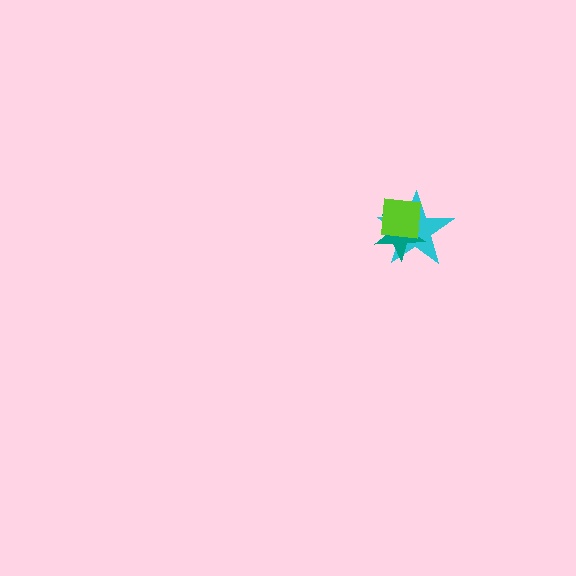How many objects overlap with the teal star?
2 objects overlap with the teal star.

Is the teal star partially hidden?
Yes, it is partially covered by another shape.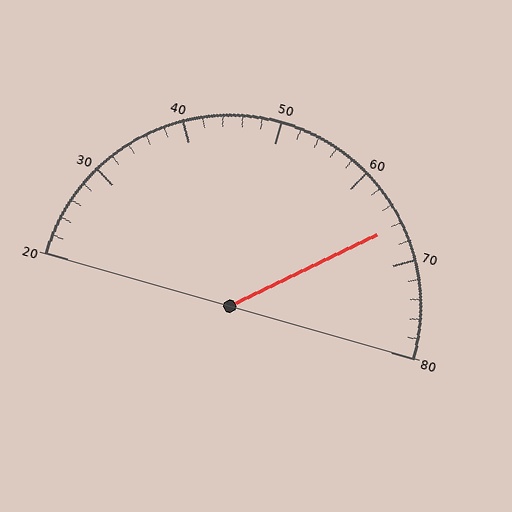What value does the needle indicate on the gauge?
The needle indicates approximately 66.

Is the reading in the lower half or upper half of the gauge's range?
The reading is in the upper half of the range (20 to 80).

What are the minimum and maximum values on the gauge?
The gauge ranges from 20 to 80.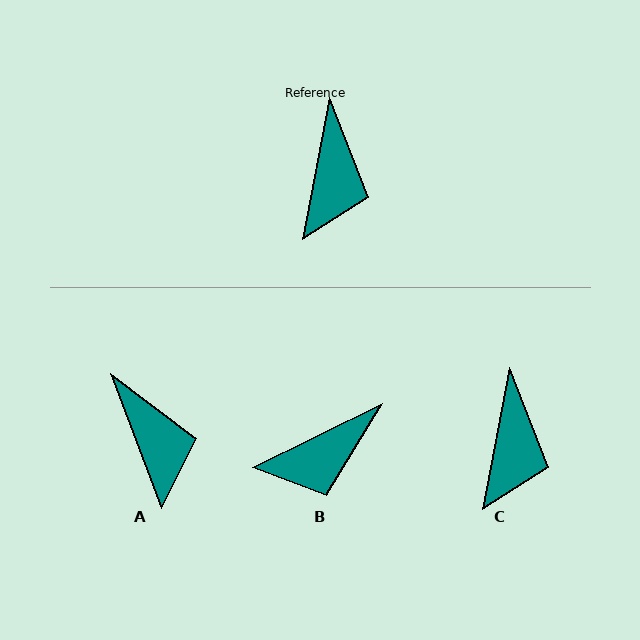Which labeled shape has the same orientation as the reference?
C.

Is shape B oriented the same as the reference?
No, it is off by about 53 degrees.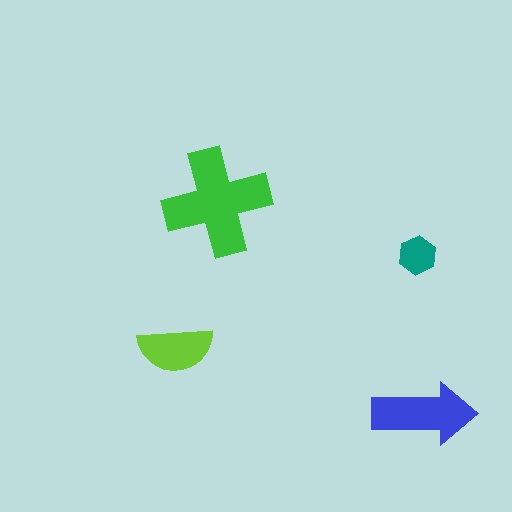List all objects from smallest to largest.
The teal hexagon, the lime semicircle, the blue arrow, the green cross.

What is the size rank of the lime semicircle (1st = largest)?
3rd.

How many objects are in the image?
There are 4 objects in the image.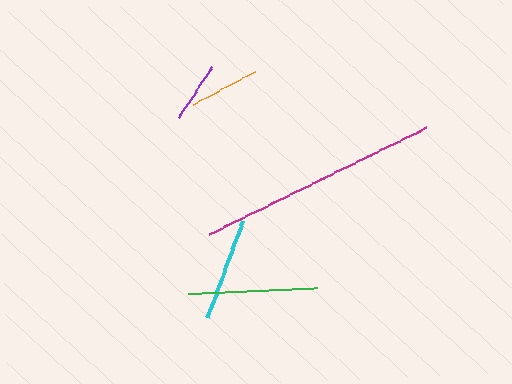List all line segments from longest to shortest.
From longest to shortest: magenta, green, cyan, orange, purple.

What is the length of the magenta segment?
The magenta segment is approximately 243 pixels long.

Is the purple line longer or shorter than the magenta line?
The magenta line is longer than the purple line.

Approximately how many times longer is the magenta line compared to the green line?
The magenta line is approximately 1.9 times the length of the green line.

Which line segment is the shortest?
The purple line is the shortest at approximately 61 pixels.